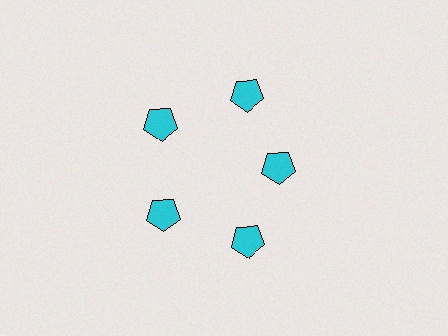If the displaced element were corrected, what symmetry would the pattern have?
It would have 5-fold rotational symmetry — the pattern would map onto itself every 72 degrees.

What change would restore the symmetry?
The symmetry would be restored by moving it outward, back onto the ring so that all 5 pentagons sit at equal angles and equal distance from the center.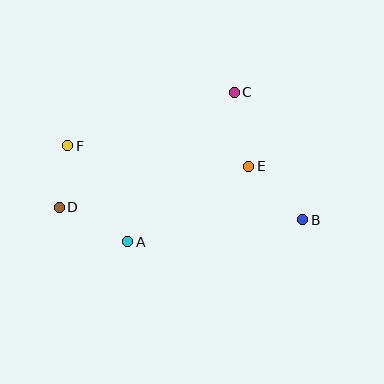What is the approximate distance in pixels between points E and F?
The distance between E and F is approximately 182 pixels.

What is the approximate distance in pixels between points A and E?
The distance between A and E is approximately 143 pixels.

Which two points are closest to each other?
Points D and F are closest to each other.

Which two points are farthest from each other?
Points B and F are farthest from each other.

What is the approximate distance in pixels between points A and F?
The distance between A and F is approximately 113 pixels.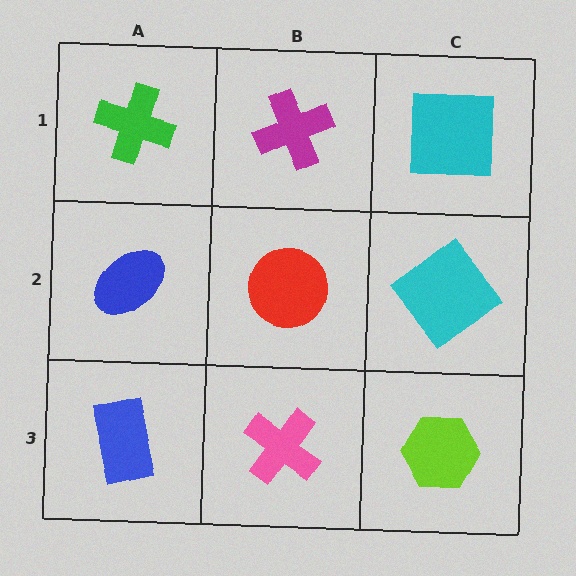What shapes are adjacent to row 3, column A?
A blue ellipse (row 2, column A), a pink cross (row 3, column B).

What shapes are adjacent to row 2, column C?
A cyan square (row 1, column C), a lime hexagon (row 3, column C), a red circle (row 2, column B).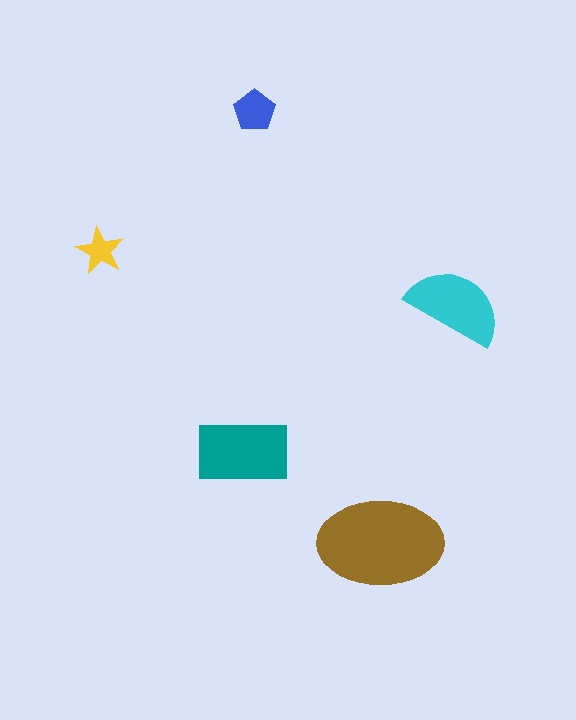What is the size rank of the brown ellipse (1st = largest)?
1st.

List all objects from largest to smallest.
The brown ellipse, the teal rectangle, the cyan semicircle, the blue pentagon, the yellow star.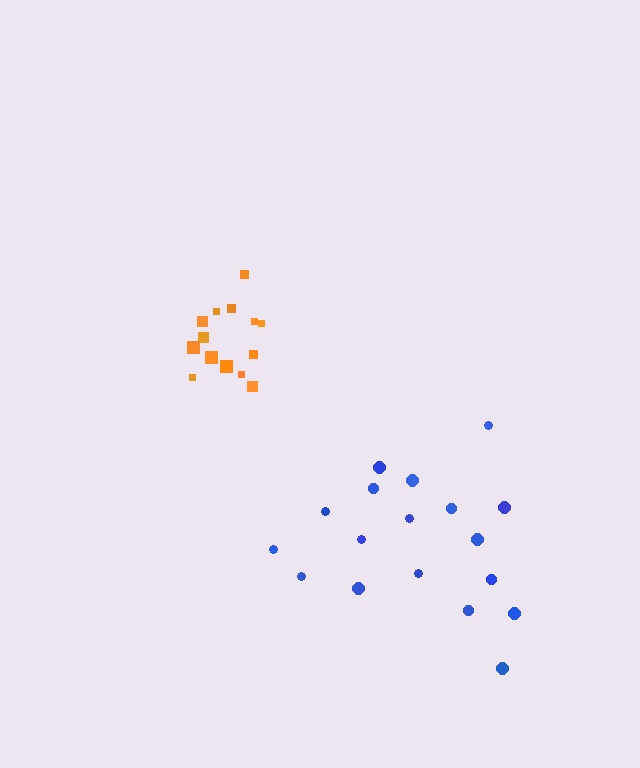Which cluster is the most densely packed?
Orange.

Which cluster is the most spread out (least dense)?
Blue.